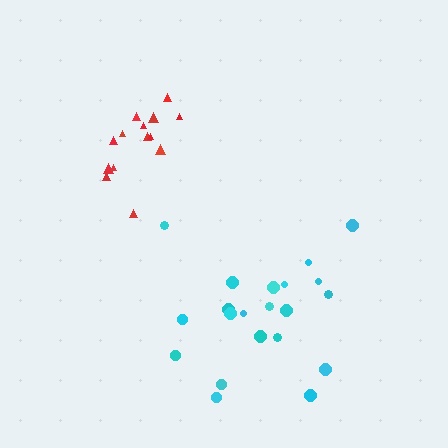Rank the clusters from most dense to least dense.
red, cyan.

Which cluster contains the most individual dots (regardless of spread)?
Cyan (21).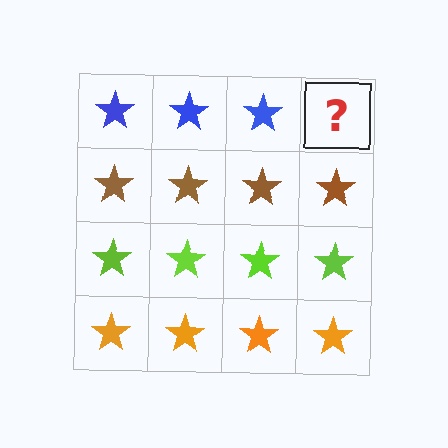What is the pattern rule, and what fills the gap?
The rule is that each row has a consistent color. The gap should be filled with a blue star.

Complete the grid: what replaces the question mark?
The question mark should be replaced with a blue star.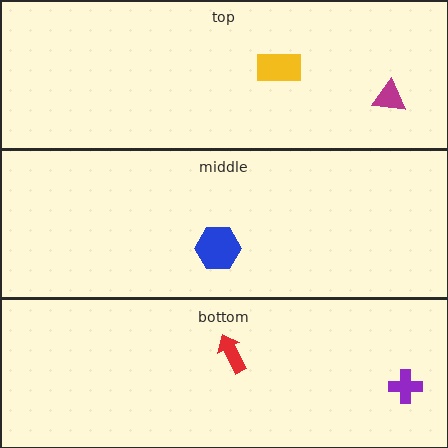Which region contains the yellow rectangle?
The top region.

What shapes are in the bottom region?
The red arrow, the purple cross.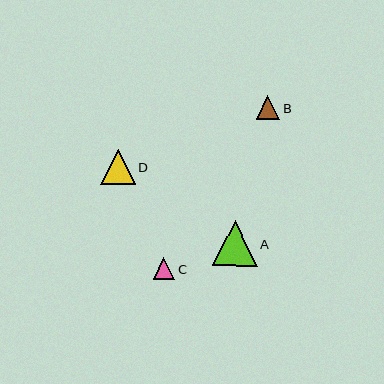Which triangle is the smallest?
Triangle C is the smallest with a size of approximately 22 pixels.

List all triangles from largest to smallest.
From largest to smallest: A, D, B, C.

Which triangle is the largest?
Triangle A is the largest with a size of approximately 45 pixels.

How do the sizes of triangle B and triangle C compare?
Triangle B and triangle C are approximately the same size.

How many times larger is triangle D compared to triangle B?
Triangle D is approximately 1.5 times the size of triangle B.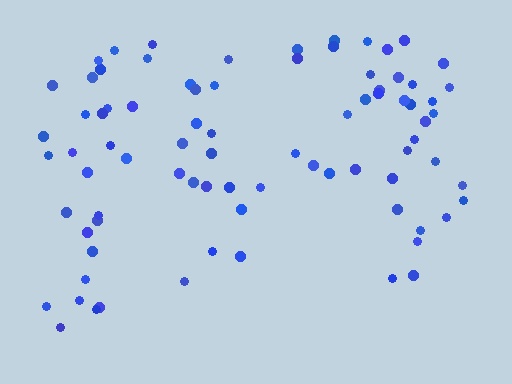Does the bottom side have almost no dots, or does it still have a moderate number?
Still a moderate number, just noticeably fewer than the top.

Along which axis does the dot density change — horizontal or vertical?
Vertical.